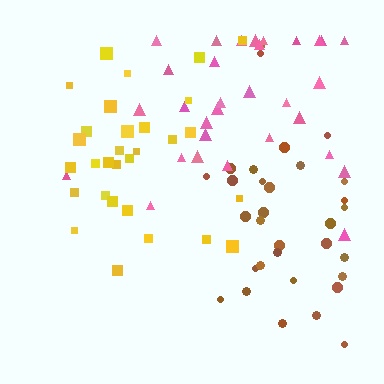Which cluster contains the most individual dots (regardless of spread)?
Brown (33).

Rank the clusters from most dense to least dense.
brown, yellow, pink.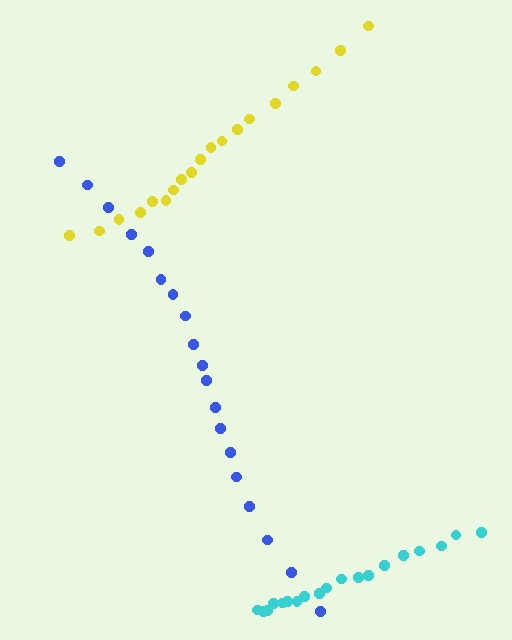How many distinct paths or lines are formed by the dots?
There are 3 distinct paths.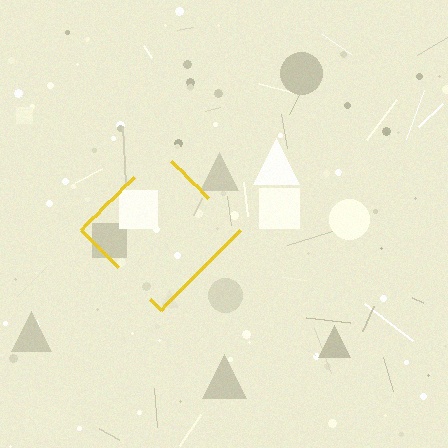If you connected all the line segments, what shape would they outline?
They would outline a diamond.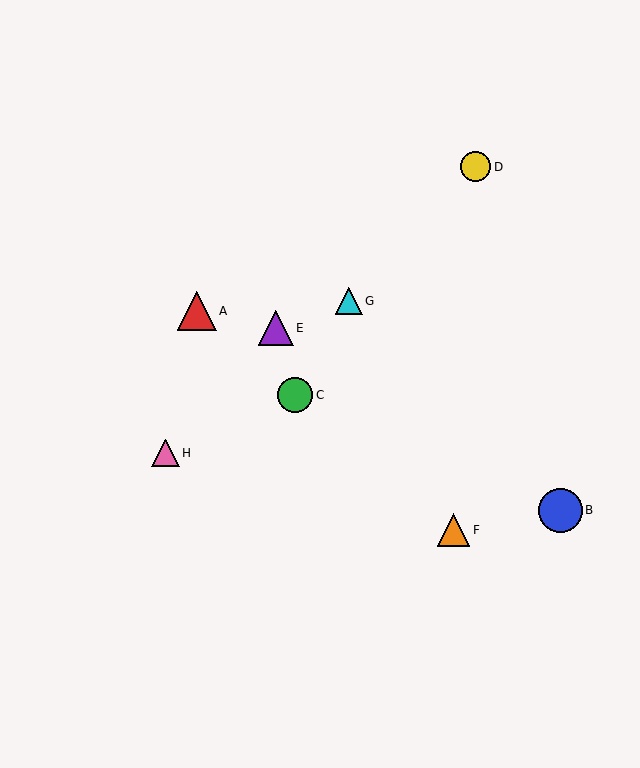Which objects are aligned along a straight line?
Objects A, C, F are aligned along a straight line.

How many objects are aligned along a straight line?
3 objects (A, C, F) are aligned along a straight line.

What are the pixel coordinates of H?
Object H is at (165, 453).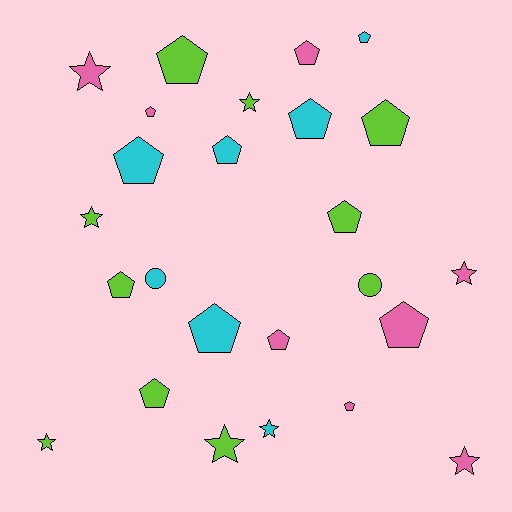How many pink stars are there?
There are 3 pink stars.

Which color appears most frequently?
Lime, with 10 objects.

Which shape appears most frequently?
Pentagon, with 15 objects.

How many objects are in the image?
There are 25 objects.